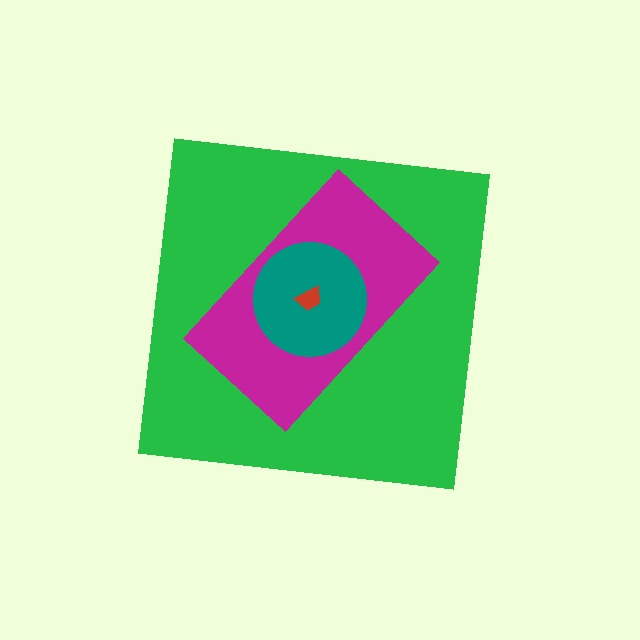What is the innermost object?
The red trapezoid.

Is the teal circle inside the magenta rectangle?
Yes.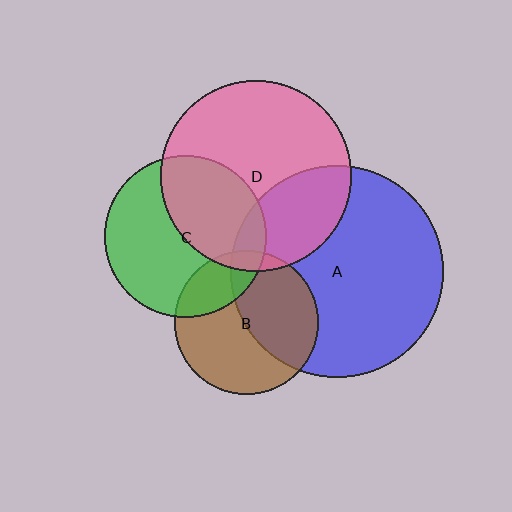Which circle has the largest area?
Circle A (blue).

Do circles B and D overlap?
Yes.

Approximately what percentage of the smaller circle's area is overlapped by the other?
Approximately 5%.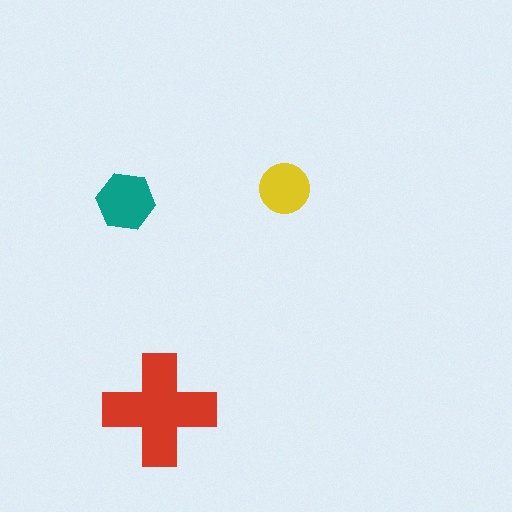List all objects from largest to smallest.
The red cross, the teal hexagon, the yellow circle.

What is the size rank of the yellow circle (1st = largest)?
3rd.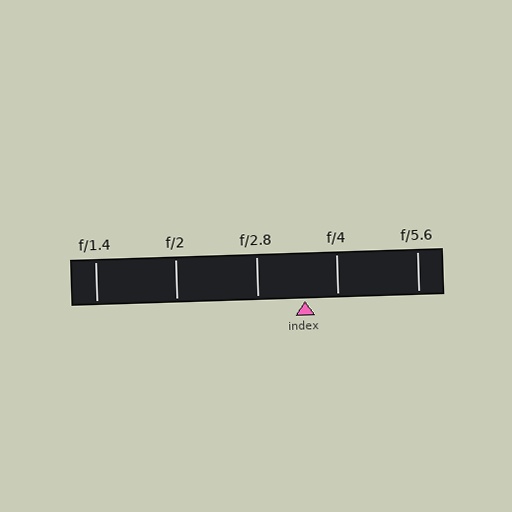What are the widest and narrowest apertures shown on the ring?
The widest aperture shown is f/1.4 and the narrowest is f/5.6.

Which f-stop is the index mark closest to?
The index mark is closest to f/4.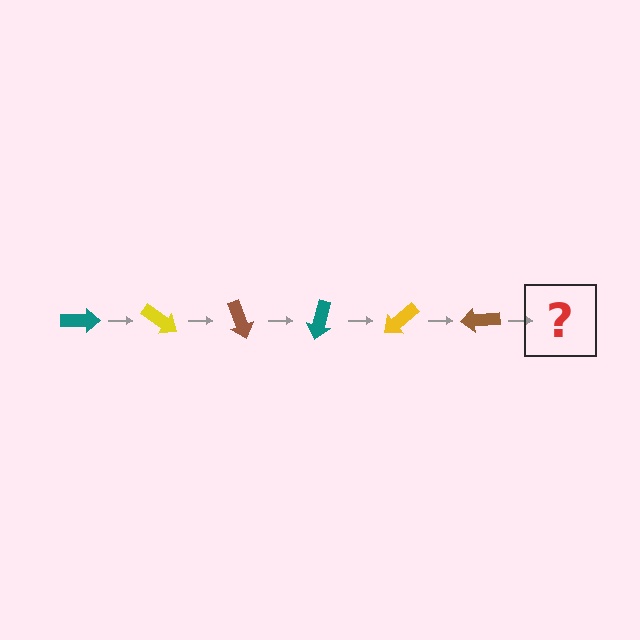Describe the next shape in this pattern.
It should be a teal arrow, rotated 210 degrees from the start.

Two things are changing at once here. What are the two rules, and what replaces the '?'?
The two rules are that it rotates 35 degrees each step and the color cycles through teal, yellow, and brown. The '?' should be a teal arrow, rotated 210 degrees from the start.